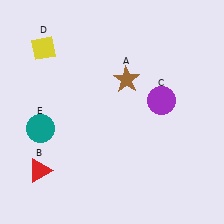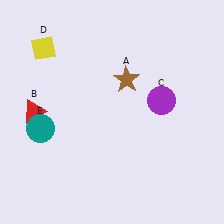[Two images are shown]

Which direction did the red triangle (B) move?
The red triangle (B) moved up.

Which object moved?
The red triangle (B) moved up.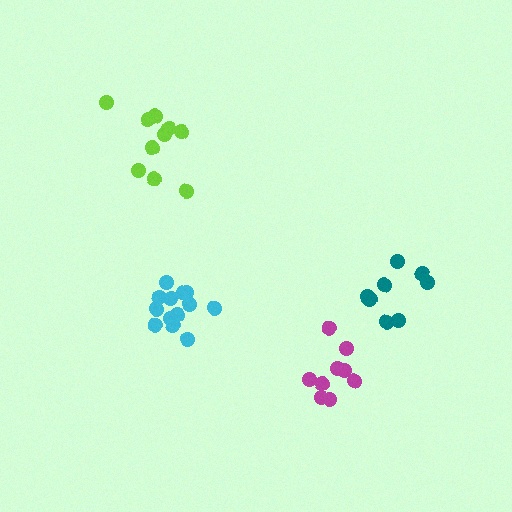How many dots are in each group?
Group 1: 13 dots, Group 2: 10 dots, Group 3: 9 dots, Group 4: 8 dots (40 total).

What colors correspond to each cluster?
The clusters are colored: cyan, lime, magenta, teal.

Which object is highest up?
The lime cluster is topmost.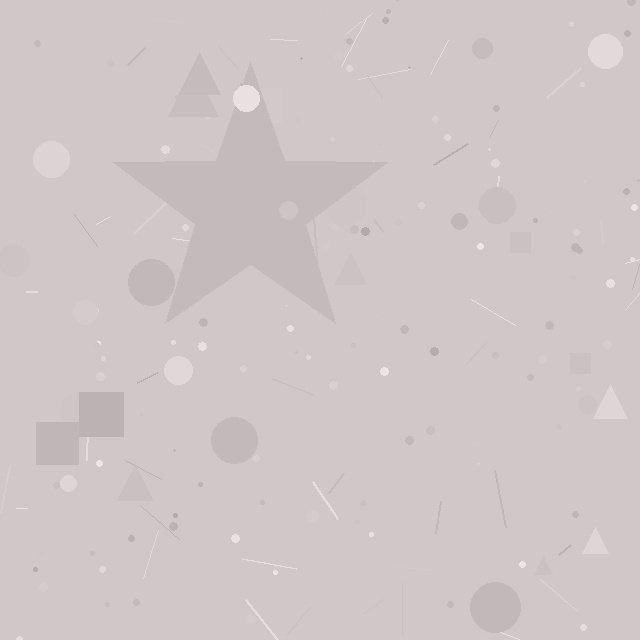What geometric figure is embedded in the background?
A star is embedded in the background.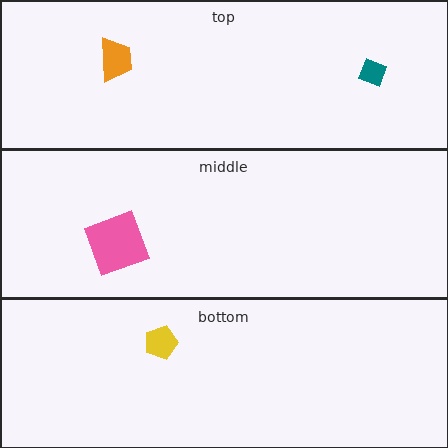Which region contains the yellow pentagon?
The bottom region.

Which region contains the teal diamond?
The top region.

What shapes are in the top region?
The orange trapezoid, the teal diamond.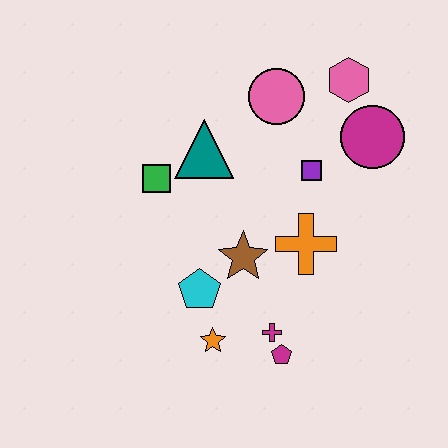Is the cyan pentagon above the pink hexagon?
No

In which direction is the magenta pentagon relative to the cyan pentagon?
The magenta pentagon is to the right of the cyan pentagon.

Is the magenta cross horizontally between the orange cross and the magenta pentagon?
No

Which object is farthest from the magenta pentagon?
The pink hexagon is farthest from the magenta pentagon.